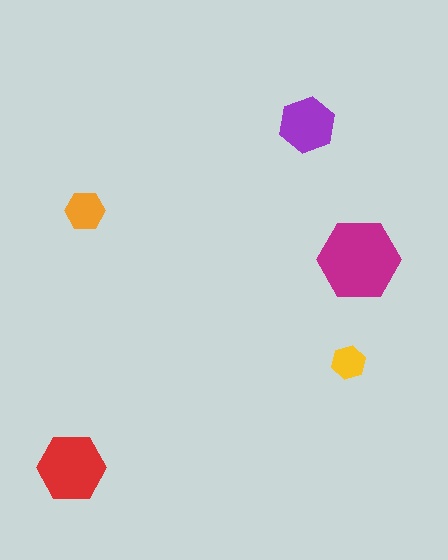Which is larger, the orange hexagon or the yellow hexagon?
The orange one.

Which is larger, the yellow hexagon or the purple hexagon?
The purple one.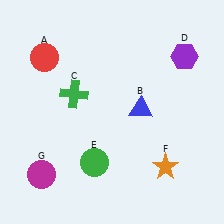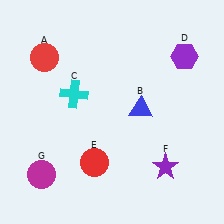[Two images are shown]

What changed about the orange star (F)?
In Image 1, F is orange. In Image 2, it changed to purple.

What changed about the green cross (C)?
In Image 1, C is green. In Image 2, it changed to cyan.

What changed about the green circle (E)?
In Image 1, E is green. In Image 2, it changed to red.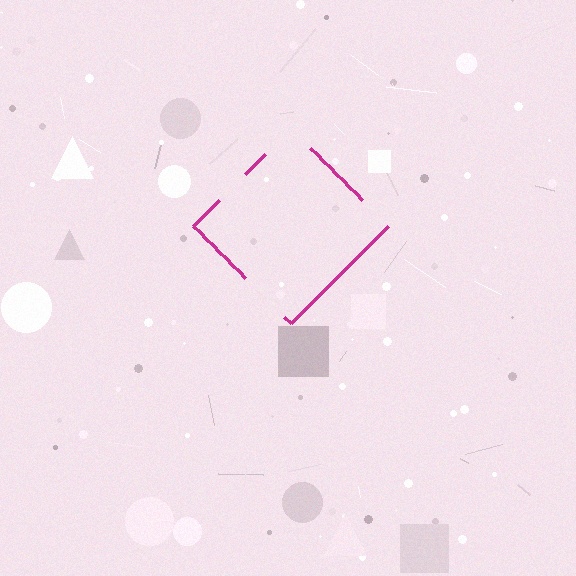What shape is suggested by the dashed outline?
The dashed outline suggests a diamond.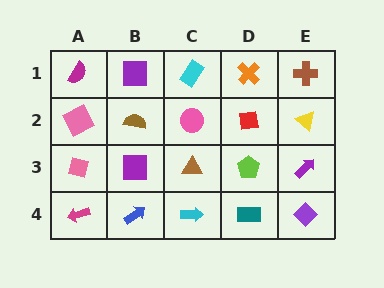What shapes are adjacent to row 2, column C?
A cyan rectangle (row 1, column C), a brown triangle (row 3, column C), a brown semicircle (row 2, column B), a red square (row 2, column D).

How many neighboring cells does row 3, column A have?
3.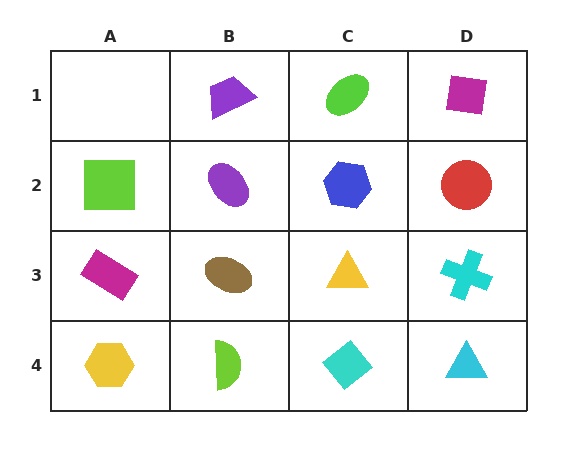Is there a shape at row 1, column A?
No, that cell is empty.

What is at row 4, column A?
A yellow hexagon.